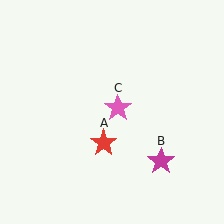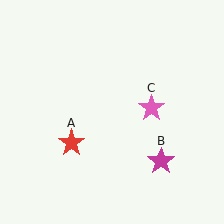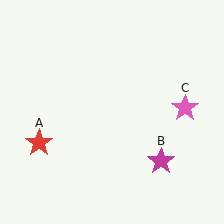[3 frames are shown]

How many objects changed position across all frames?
2 objects changed position: red star (object A), pink star (object C).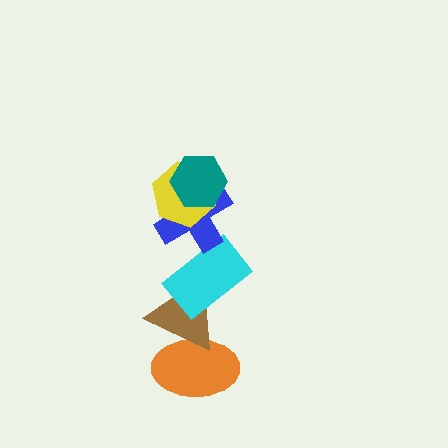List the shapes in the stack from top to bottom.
From top to bottom: the teal hexagon, the yellow hexagon, the blue cross, the cyan rectangle, the brown triangle, the orange ellipse.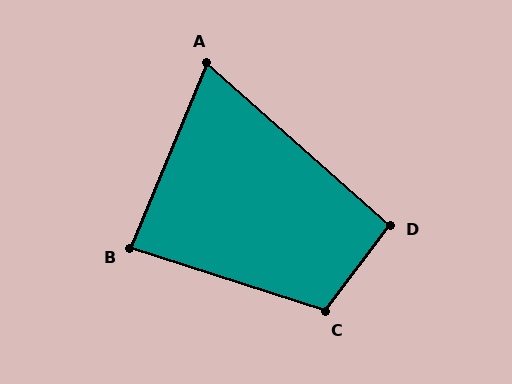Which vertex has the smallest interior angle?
A, at approximately 71 degrees.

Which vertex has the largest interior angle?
C, at approximately 109 degrees.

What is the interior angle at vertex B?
Approximately 85 degrees (approximately right).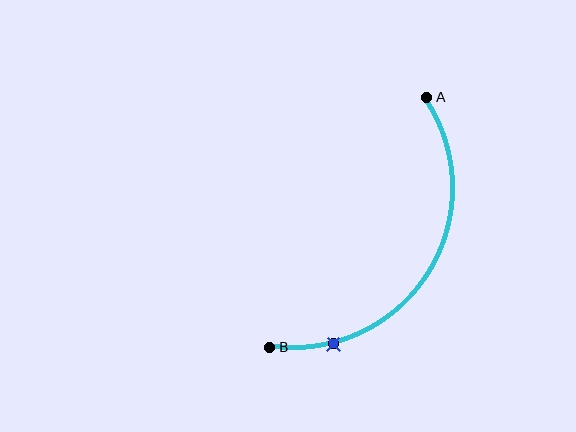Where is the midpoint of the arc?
The arc midpoint is the point on the curve farthest from the straight line joining A and B. It sits to the right of that line.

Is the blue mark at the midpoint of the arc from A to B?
No. The blue mark lies on the arc but is closer to endpoint B. The arc midpoint would be at the point on the curve equidistant along the arc from both A and B.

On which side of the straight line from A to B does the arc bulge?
The arc bulges to the right of the straight line connecting A and B.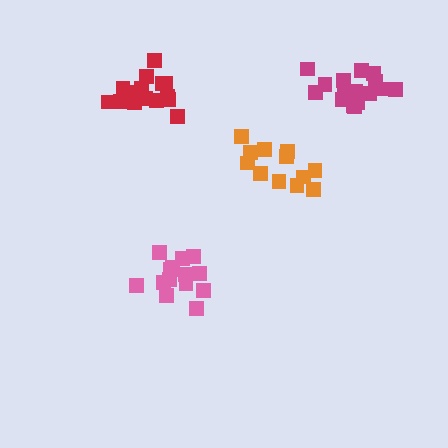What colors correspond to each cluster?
The clusters are colored: pink, orange, red, magenta.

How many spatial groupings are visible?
There are 4 spatial groupings.